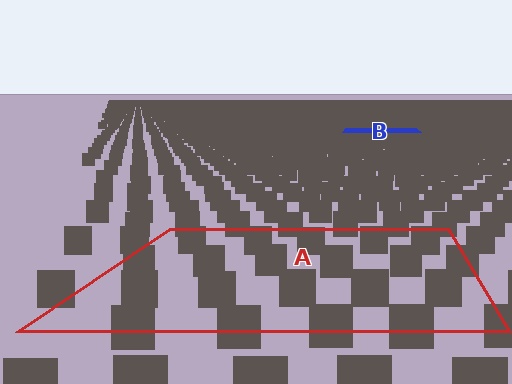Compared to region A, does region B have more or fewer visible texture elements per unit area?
Region B has more texture elements per unit area — they are packed more densely because it is farther away.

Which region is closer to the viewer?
Region A is closer. The texture elements there are larger and more spread out.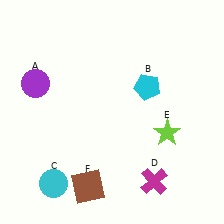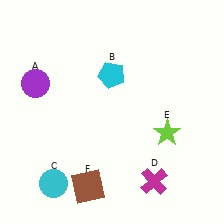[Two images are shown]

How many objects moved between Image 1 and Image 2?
1 object moved between the two images.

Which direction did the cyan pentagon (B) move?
The cyan pentagon (B) moved left.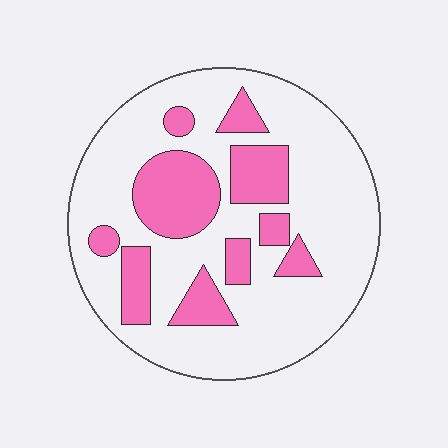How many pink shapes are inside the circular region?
10.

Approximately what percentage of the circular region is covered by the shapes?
Approximately 25%.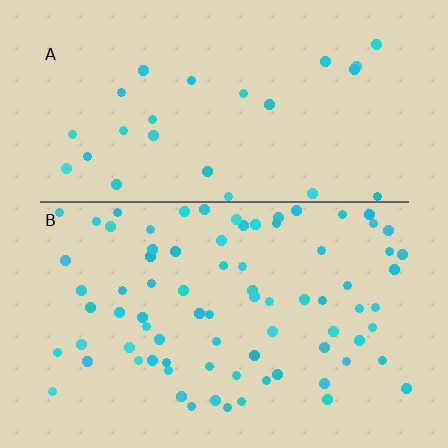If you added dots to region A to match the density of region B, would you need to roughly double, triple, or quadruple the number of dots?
Approximately triple.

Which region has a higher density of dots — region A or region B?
B (the bottom).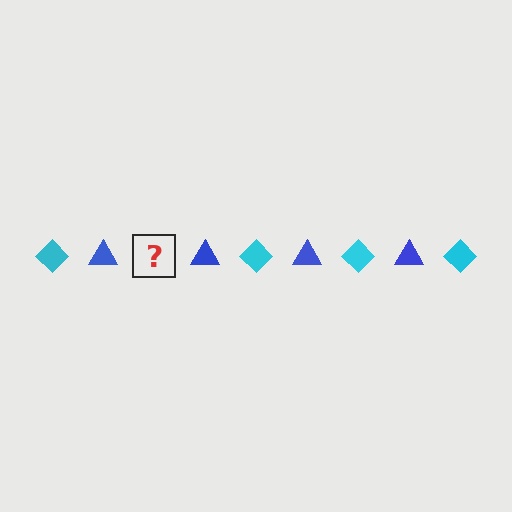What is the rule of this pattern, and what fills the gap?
The rule is that the pattern alternates between cyan diamond and blue triangle. The gap should be filled with a cyan diamond.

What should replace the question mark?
The question mark should be replaced with a cyan diamond.